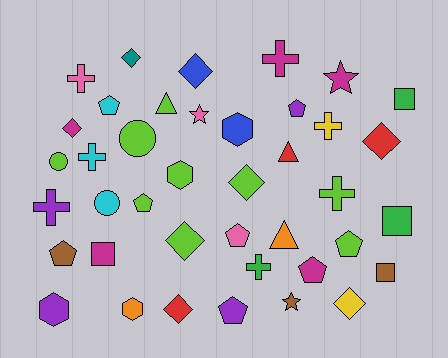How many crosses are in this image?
There are 7 crosses.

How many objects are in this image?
There are 40 objects.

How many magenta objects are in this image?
There are 5 magenta objects.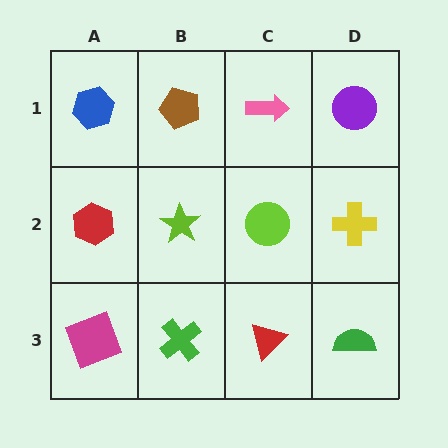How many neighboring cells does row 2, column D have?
3.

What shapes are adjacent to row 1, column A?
A red hexagon (row 2, column A), a brown pentagon (row 1, column B).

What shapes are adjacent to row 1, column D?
A yellow cross (row 2, column D), a pink arrow (row 1, column C).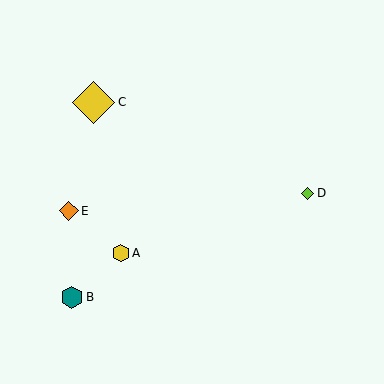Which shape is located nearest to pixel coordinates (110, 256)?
The yellow hexagon (labeled A) at (121, 253) is nearest to that location.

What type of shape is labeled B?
Shape B is a teal hexagon.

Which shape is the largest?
The yellow diamond (labeled C) is the largest.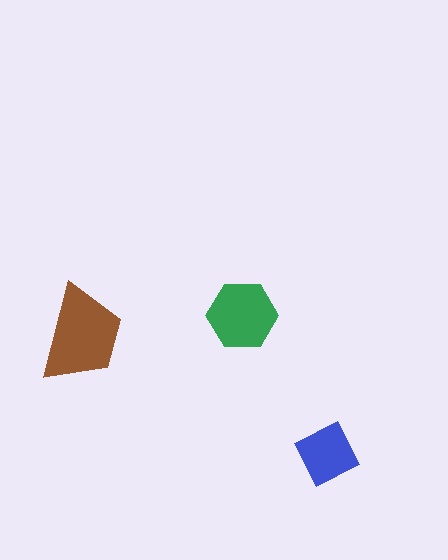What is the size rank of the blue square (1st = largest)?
3rd.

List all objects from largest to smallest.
The brown trapezoid, the green hexagon, the blue square.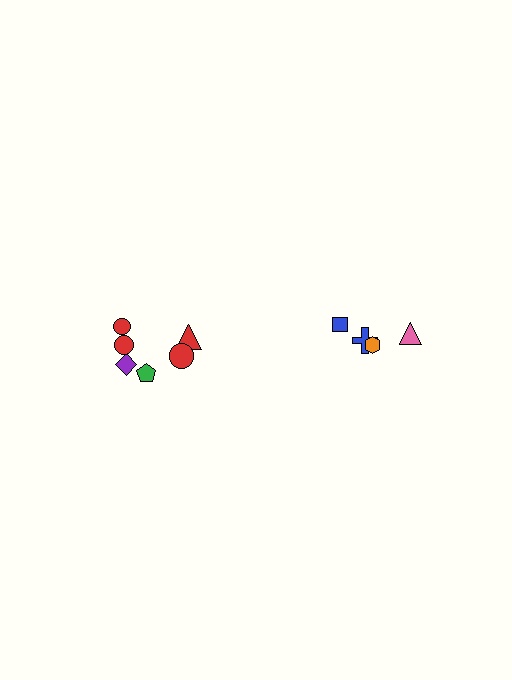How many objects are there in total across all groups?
There are 10 objects.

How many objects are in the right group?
There are 4 objects.